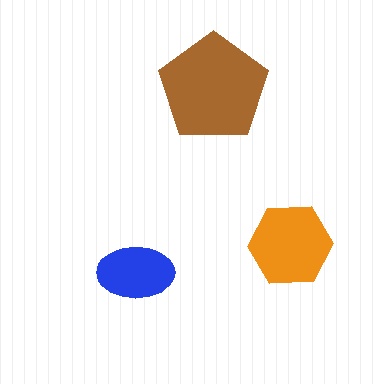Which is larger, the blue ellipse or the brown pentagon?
The brown pentagon.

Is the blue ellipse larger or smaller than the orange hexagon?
Smaller.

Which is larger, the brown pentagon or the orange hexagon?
The brown pentagon.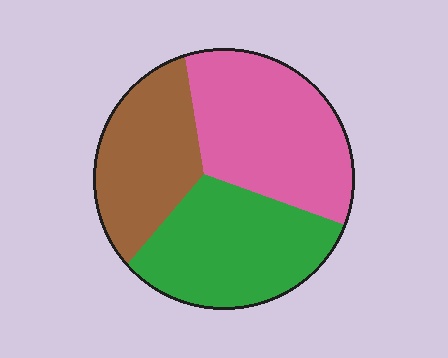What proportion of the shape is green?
Green covers 34% of the shape.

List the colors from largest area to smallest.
From largest to smallest: pink, green, brown.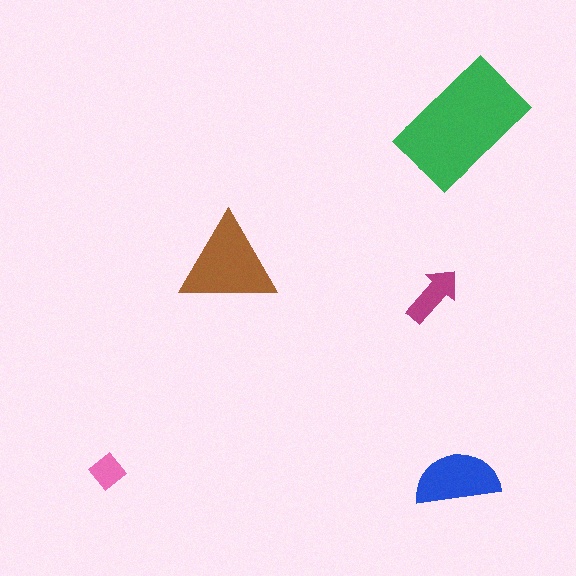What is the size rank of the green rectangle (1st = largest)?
1st.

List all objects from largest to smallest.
The green rectangle, the brown triangle, the blue semicircle, the magenta arrow, the pink diamond.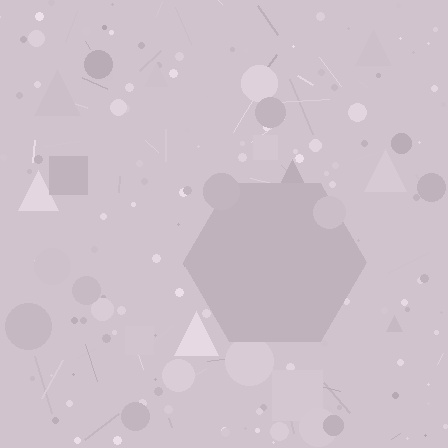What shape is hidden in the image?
A hexagon is hidden in the image.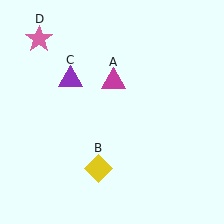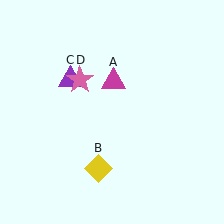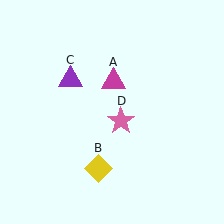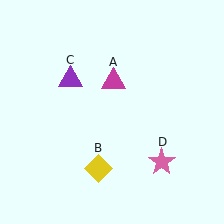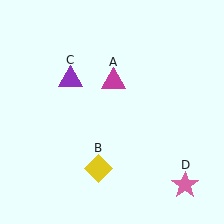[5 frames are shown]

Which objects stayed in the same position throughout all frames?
Magenta triangle (object A) and yellow diamond (object B) and purple triangle (object C) remained stationary.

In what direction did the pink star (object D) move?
The pink star (object D) moved down and to the right.